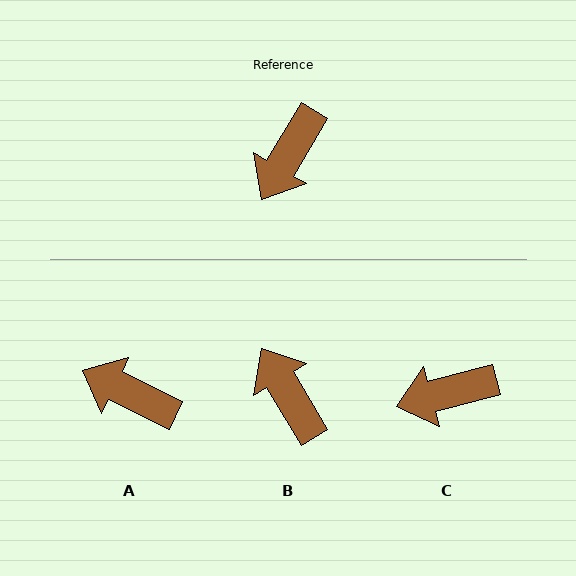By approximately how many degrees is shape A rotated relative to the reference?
Approximately 85 degrees clockwise.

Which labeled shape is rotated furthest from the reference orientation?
B, about 118 degrees away.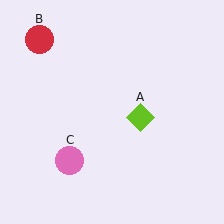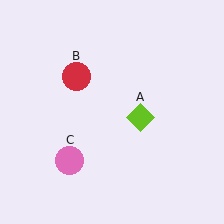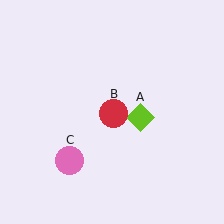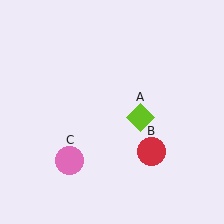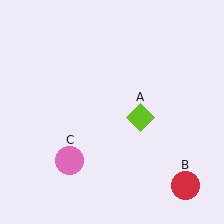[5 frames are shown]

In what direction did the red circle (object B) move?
The red circle (object B) moved down and to the right.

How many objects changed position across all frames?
1 object changed position: red circle (object B).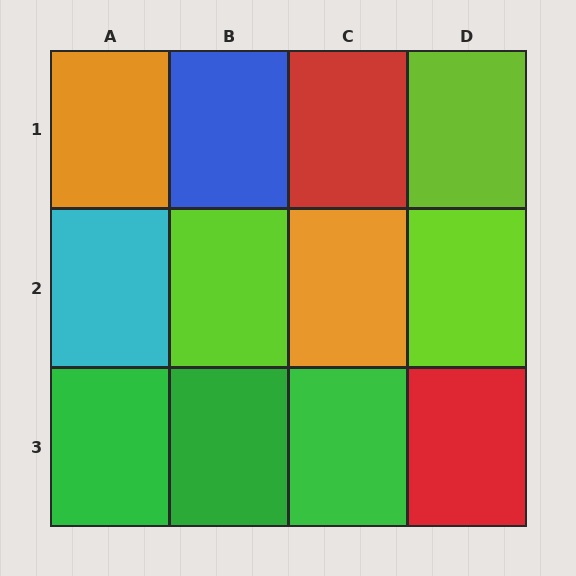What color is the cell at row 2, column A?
Cyan.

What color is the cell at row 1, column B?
Blue.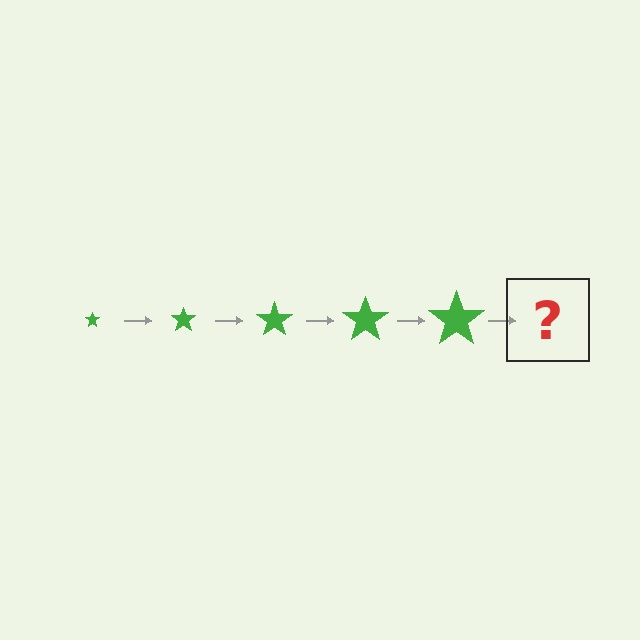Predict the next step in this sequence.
The next step is a green star, larger than the previous one.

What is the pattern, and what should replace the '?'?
The pattern is that the star gets progressively larger each step. The '?' should be a green star, larger than the previous one.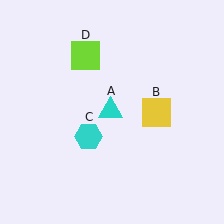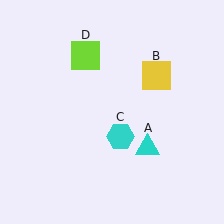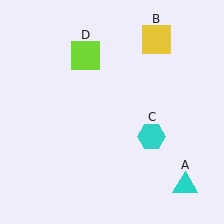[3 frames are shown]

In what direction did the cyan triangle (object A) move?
The cyan triangle (object A) moved down and to the right.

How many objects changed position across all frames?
3 objects changed position: cyan triangle (object A), yellow square (object B), cyan hexagon (object C).